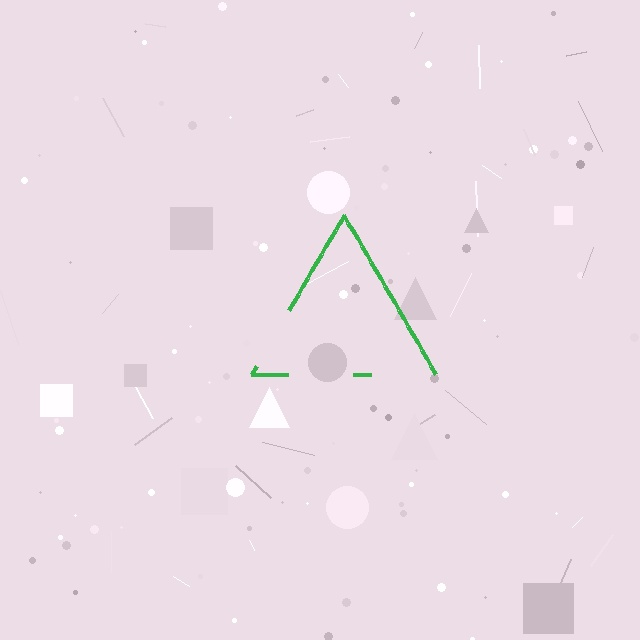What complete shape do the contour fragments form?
The contour fragments form a triangle.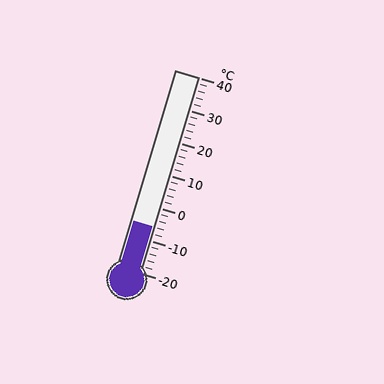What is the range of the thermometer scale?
The thermometer scale ranges from -20°C to 40°C.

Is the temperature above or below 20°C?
The temperature is below 20°C.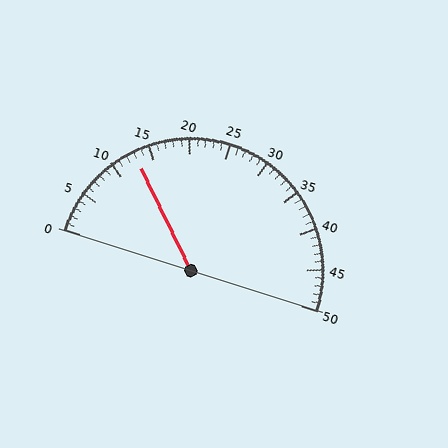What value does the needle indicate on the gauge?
The needle indicates approximately 13.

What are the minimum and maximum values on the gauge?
The gauge ranges from 0 to 50.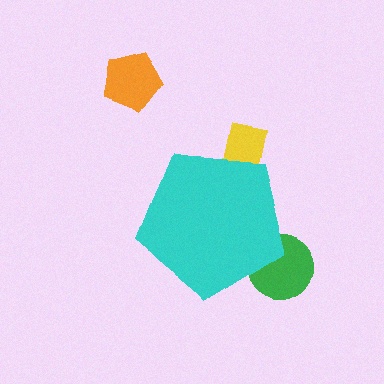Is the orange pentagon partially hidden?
No, the orange pentagon is fully visible.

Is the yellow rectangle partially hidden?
Yes, the yellow rectangle is partially hidden behind the cyan pentagon.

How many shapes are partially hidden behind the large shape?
2 shapes are partially hidden.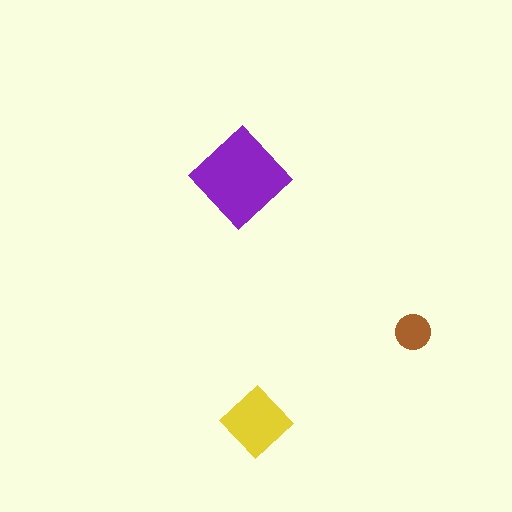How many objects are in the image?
There are 3 objects in the image.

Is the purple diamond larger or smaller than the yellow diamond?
Larger.